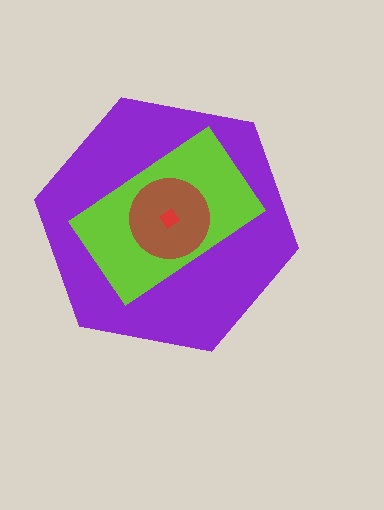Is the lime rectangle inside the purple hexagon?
Yes.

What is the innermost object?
The red diamond.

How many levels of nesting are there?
4.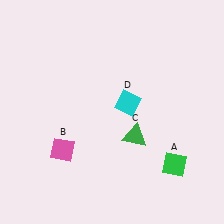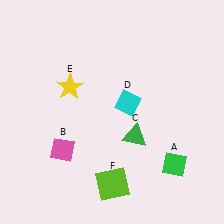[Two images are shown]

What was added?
A yellow star (E), a lime square (F) were added in Image 2.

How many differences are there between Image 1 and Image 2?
There are 2 differences between the two images.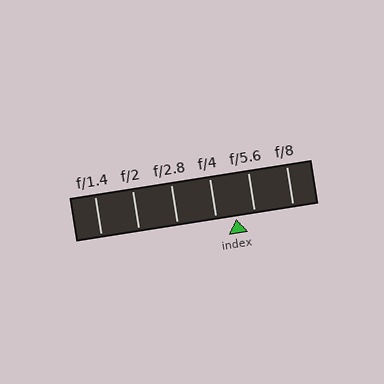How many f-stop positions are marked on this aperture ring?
There are 6 f-stop positions marked.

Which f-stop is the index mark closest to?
The index mark is closest to f/5.6.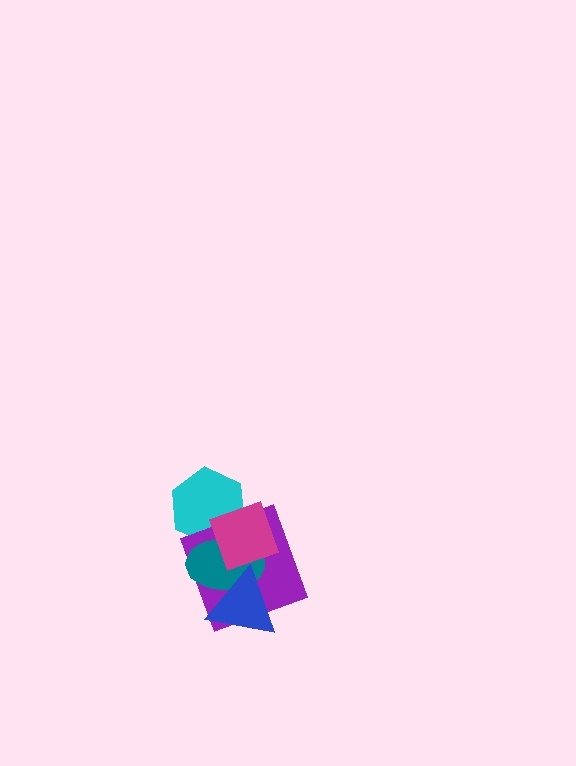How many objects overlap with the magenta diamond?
4 objects overlap with the magenta diamond.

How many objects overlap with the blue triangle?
3 objects overlap with the blue triangle.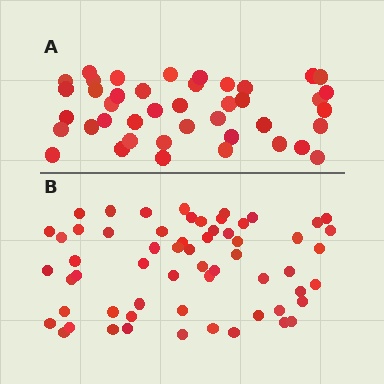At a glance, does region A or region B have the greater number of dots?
Region B (the bottom region) has more dots.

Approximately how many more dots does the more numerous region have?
Region B has approximately 20 more dots than region A.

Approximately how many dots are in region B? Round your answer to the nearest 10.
About 60 dots.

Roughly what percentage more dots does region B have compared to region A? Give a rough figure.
About 45% more.